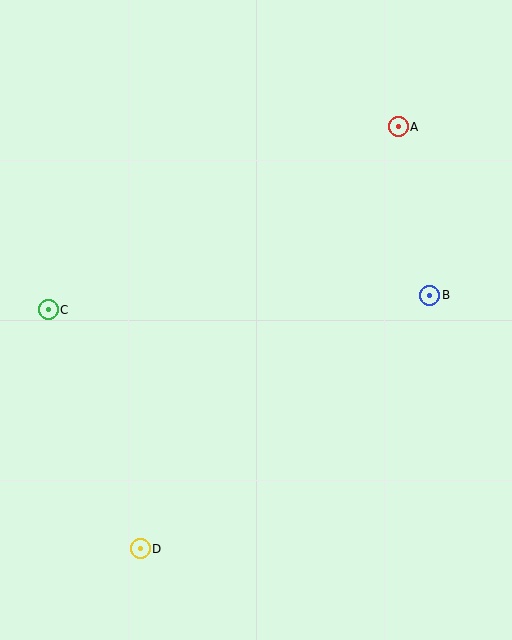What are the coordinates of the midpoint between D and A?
The midpoint between D and A is at (269, 338).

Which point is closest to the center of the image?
Point B at (430, 295) is closest to the center.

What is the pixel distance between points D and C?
The distance between D and C is 256 pixels.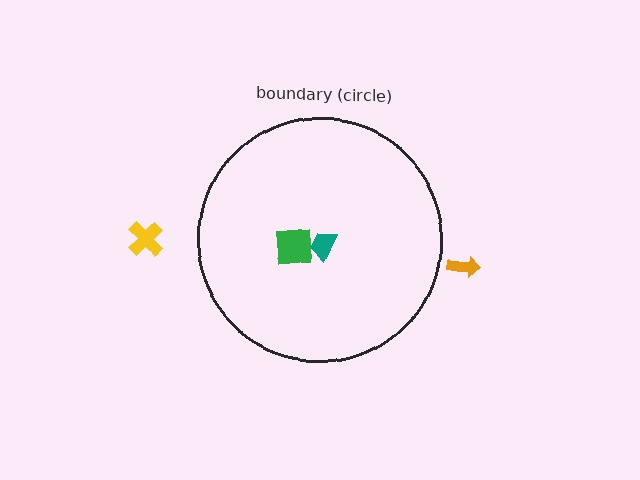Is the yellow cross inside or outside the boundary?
Outside.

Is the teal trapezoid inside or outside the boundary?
Inside.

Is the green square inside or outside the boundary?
Inside.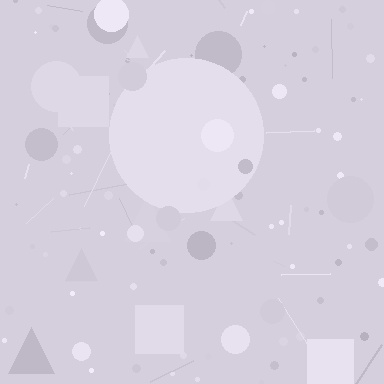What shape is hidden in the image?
A circle is hidden in the image.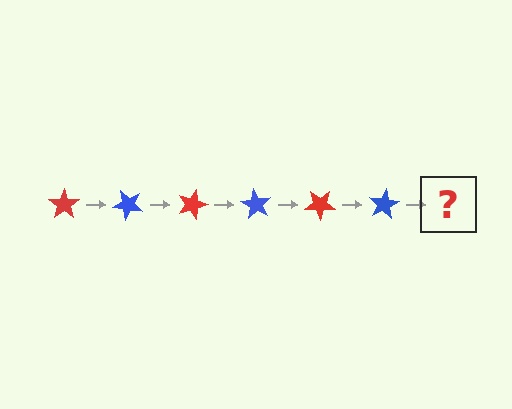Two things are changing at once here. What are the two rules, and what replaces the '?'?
The two rules are that it rotates 45 degrees each step and the color cycles through red and blue. The '?' should be a red star, rotated 270 degrees from the start.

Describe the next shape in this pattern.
It should be a red star, rotated 270 degrees from the start.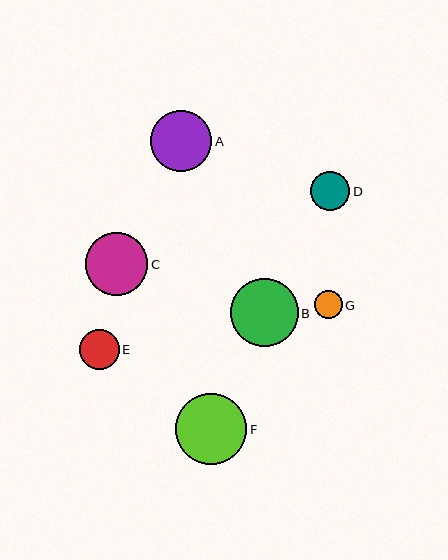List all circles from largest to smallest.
From largest to smallest: F, B, C, A, E, D, G.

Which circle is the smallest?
Circle G is the smallest with a size of approximately 28 pixels.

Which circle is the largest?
Circle F is the largest with a size of approximately 71 pixels.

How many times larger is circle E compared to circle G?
Circle E is approximately 1.4 times the size of circle G.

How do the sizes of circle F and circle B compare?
Circle F and circle B are approximately the same size.